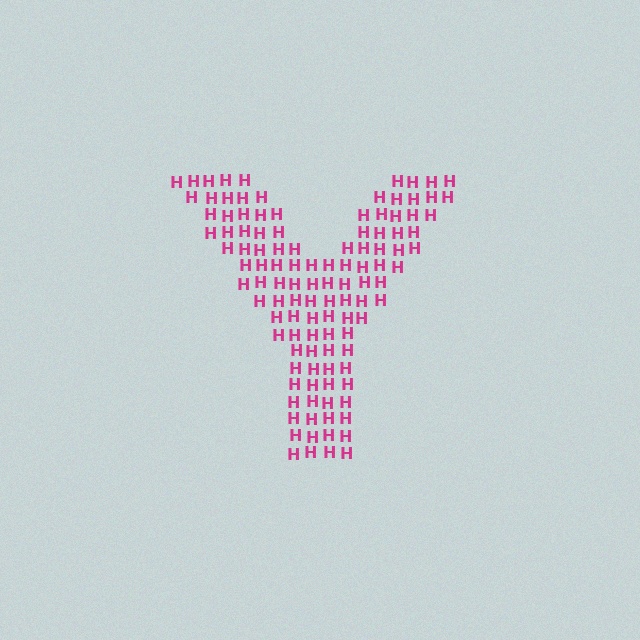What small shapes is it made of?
It is made of small letter H's.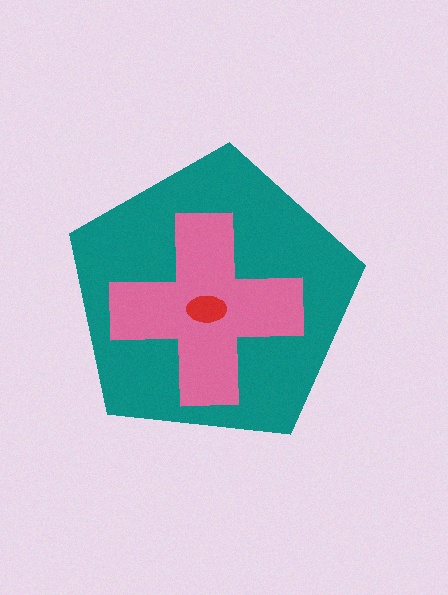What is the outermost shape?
The teal pentagon.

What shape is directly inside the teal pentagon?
The pink cross.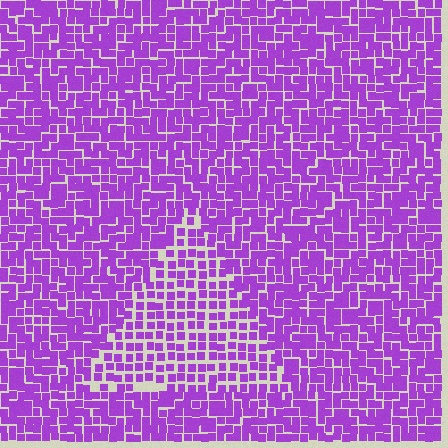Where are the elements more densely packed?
The elements are more densely packed outside the triangle boundary.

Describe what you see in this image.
The image contains small purple elements arranged at two different densities. A triangle-shaped region is visible where the elements are less densely packed than the surrounding area.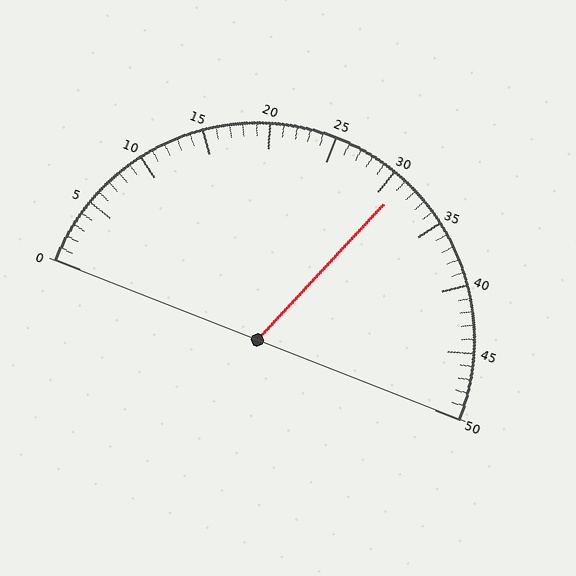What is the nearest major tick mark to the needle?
The nearest major tick mark is 30.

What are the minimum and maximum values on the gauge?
The gauge ranges from 0 to 50.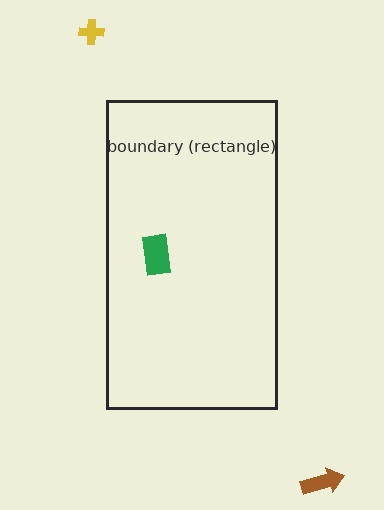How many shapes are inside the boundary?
1 inside, 2 outside.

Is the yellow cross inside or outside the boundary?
Outside.